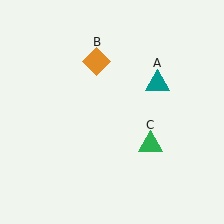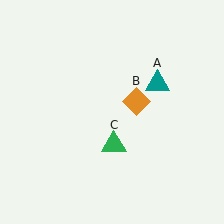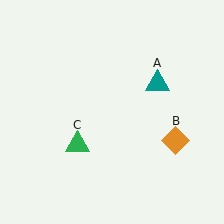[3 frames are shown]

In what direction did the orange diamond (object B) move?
The orange diamond (object B) moved down and to the right.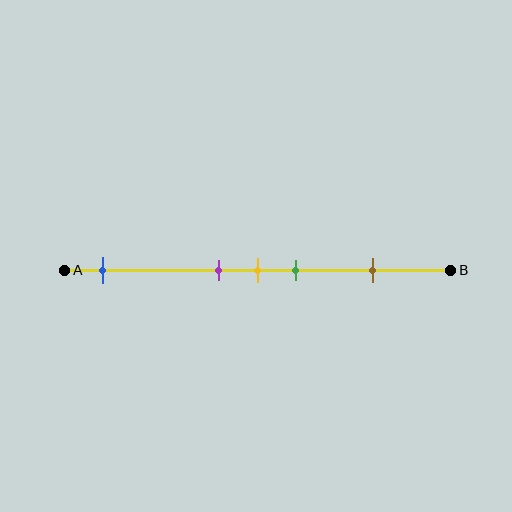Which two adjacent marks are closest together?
The purple and yellow marks are the closest adjacent pair.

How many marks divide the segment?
There are 5 marks dividing the segment.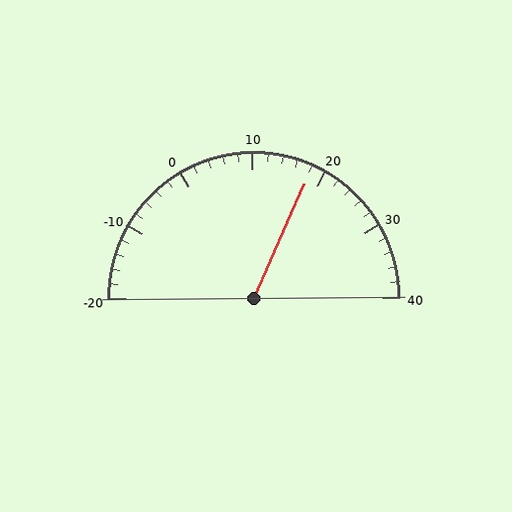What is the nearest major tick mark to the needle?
The nearest major tick mark is 20.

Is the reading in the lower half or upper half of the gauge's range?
The reading is in the upper half of the range (-20 to 40).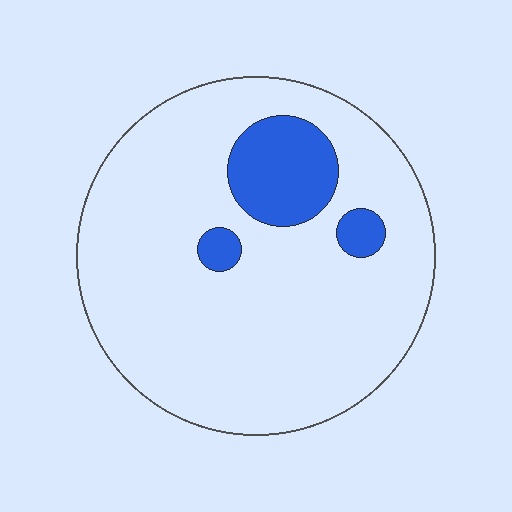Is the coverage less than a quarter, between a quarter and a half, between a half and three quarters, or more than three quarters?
Less than a quarter.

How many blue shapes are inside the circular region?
3.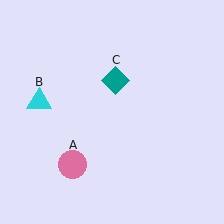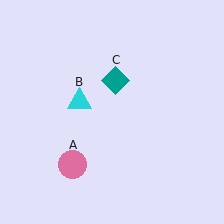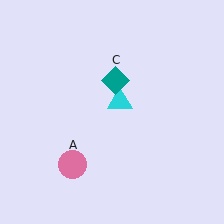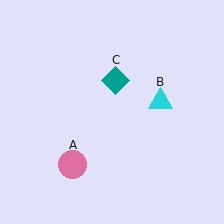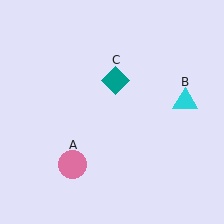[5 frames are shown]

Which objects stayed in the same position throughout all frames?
Pink circle (object A) and teal diamond (object C) remained stationary.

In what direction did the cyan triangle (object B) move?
The cyan triangle (object B) moved right.